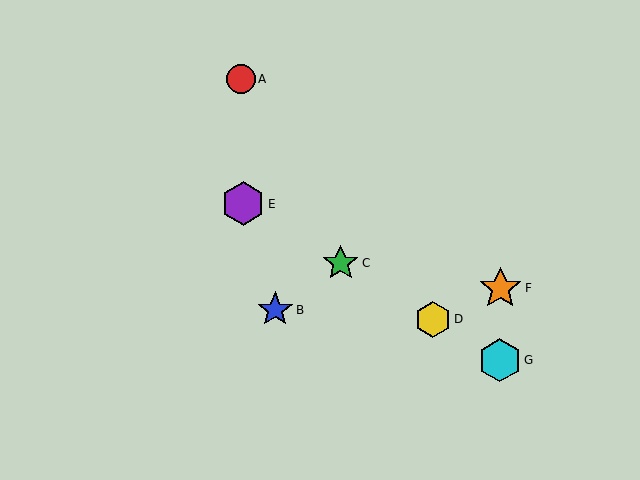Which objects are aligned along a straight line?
Objects C, D, E, G are aligned along a straight line.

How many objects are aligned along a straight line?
4 objects (C, D, E, G) are aligned along a straight line.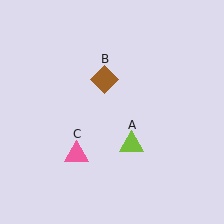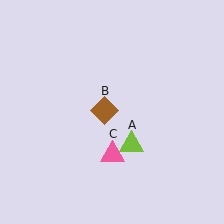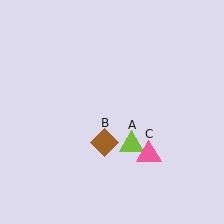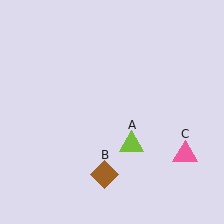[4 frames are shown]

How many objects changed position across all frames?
2 objects changed position: brown diamond (object B), pink triangle (object C).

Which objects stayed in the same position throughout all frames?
Lime triangle (object A) remained stationary.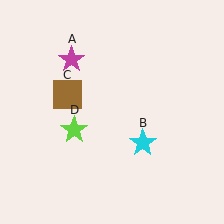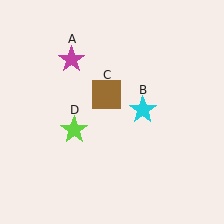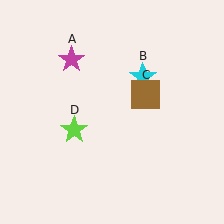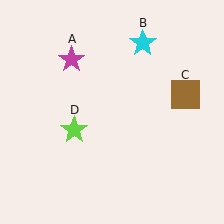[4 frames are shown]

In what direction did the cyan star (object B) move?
The cyan star (object B) moved up.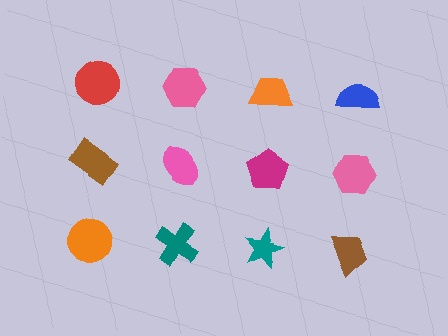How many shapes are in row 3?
4 shapes.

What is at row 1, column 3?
An orange trapezoid.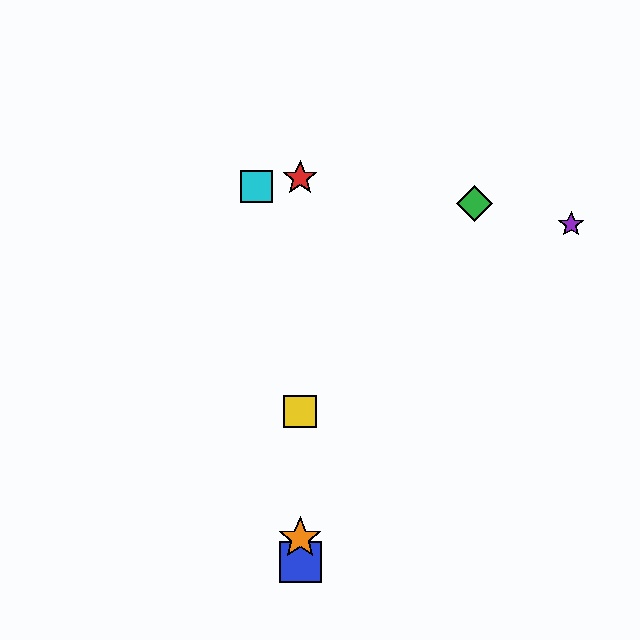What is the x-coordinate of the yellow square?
The yellow square is at x≈300.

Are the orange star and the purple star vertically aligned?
No, the orange star is at x≈300 and the purple star is at x≈571.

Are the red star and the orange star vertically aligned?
Yes, both are at x≈300.